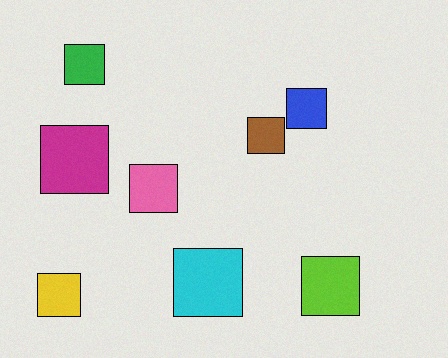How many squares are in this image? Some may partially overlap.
There are 8 squares.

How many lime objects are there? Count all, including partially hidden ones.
There is 1 lime object.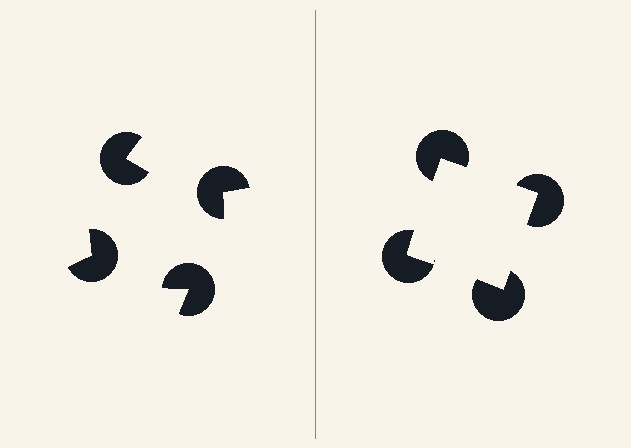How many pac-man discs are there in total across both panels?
8 — 4 on each side.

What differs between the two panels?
The pac-man discs are positioned identically on both sides; only the wedge orientations differ. On the right they align to a square; on the left they are misaligned.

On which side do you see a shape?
An illusory square appears on the right side. On the left side the wedge cuts are rotated, so no coherent shape forms.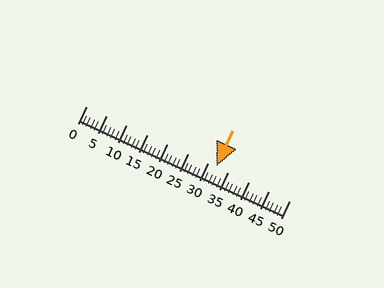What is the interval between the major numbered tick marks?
The major tick marks are spaced 5 units apart.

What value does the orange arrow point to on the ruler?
The orange arrow points to approximately 32.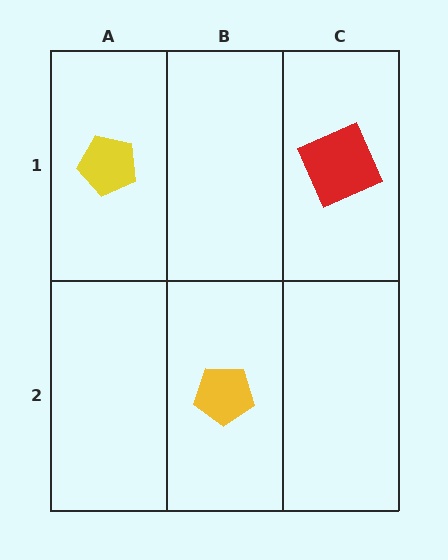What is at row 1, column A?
A yellow pentagon.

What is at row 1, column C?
A red square.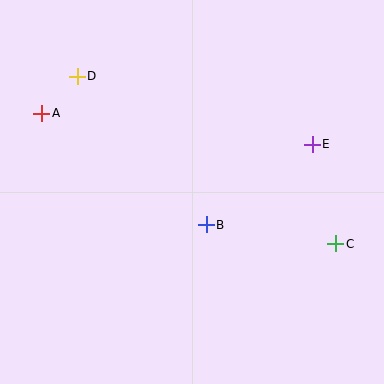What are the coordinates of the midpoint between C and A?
The midpoint between C and A is at (189, 178).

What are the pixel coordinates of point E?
Point E is at (312, 144).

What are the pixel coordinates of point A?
Point A is at (42, 113).